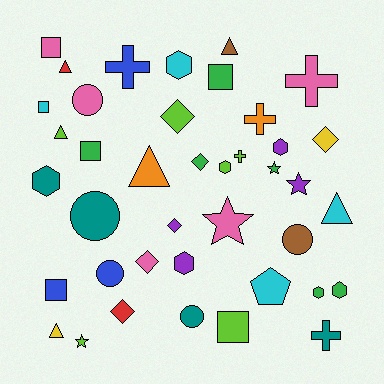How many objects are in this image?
There are 40 objects.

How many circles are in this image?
There are 5 circles.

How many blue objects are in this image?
There are 3 blue objects.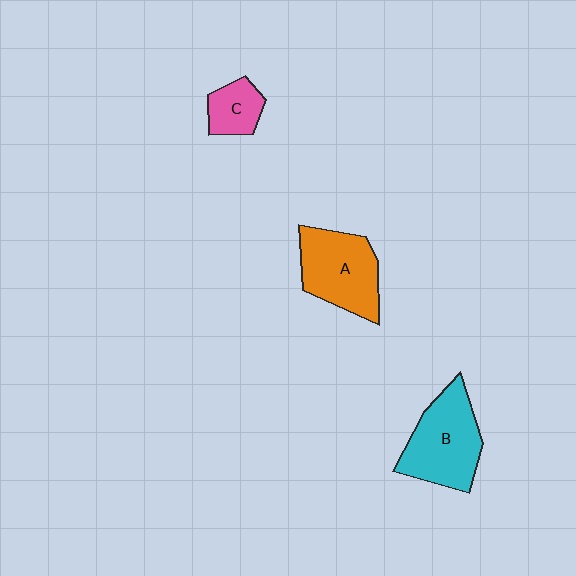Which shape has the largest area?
Shape B (cyan).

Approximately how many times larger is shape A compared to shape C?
Approximately 2.2 times.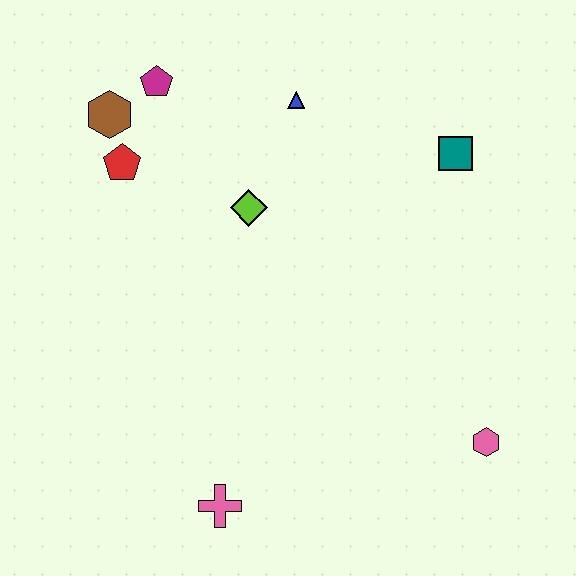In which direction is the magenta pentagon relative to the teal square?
The magenta pentagon is to the left of the teal square.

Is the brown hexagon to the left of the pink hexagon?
Yes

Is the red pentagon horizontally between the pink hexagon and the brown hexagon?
Yes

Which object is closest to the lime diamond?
The blue triangle is closest to the lime diamond.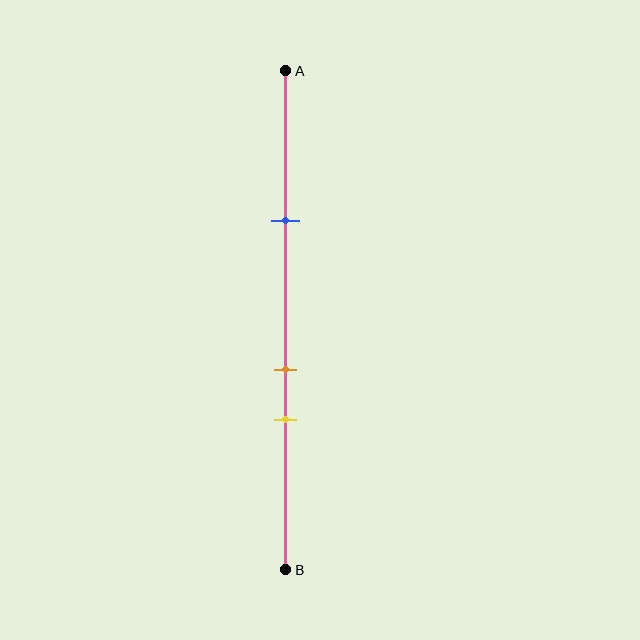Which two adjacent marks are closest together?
The orange and yellow marks are the closest adjacent pair.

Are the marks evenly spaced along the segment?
No, the marks are not evenly spaced.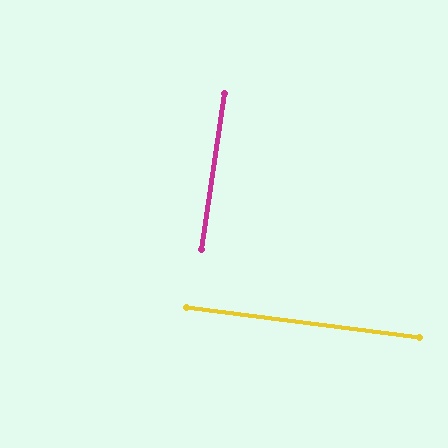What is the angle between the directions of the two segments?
Approximately 89 degrees.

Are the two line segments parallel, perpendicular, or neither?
Perpendicular — they meet at approximately 89°.